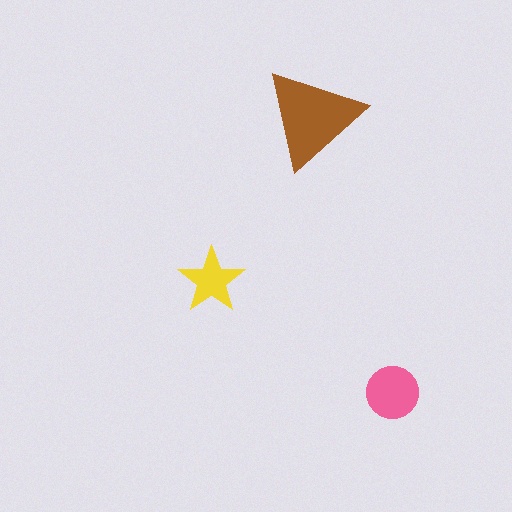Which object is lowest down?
The pink circle is bottommost.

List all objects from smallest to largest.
The yellow star, the pink circle, the brown triangle.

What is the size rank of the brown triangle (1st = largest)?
1st.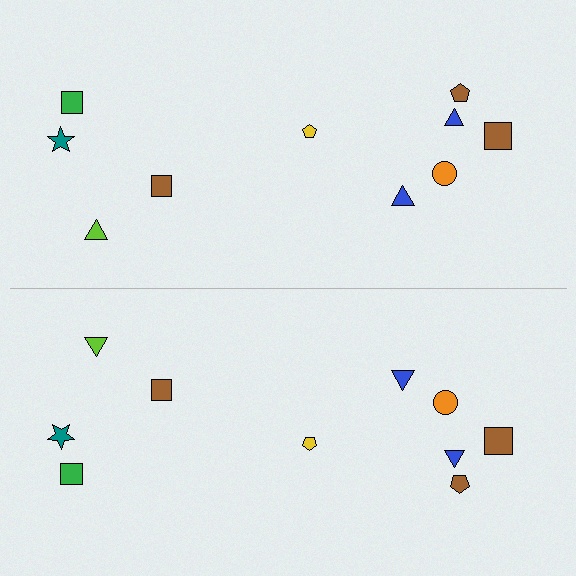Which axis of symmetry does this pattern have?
The pattern has a horizontal axis of symmetry running through the center of the image.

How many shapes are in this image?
There are 20 shapes in this image.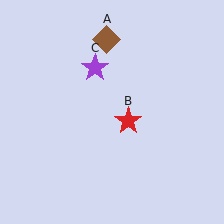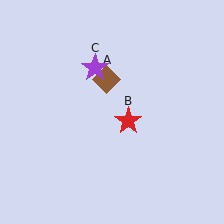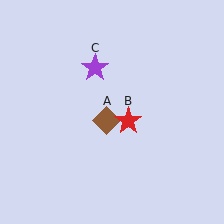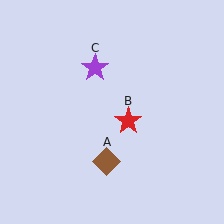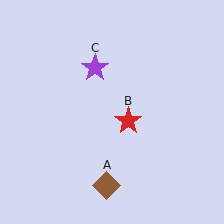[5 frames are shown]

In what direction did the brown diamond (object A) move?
The brown diamond (object A) moved down.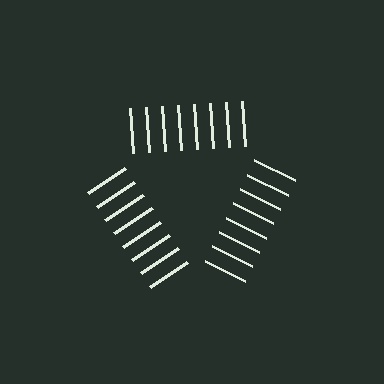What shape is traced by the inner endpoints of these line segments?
An illusory triangle — the line segments terminate on its edges but no continuous stroke is drawn.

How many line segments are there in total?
24 — 8 along each of the 3 edges.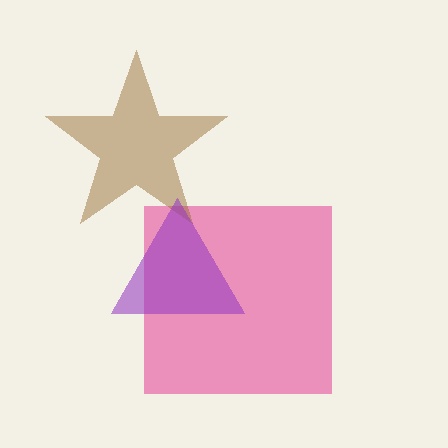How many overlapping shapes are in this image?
There are 3 overlapping shapes in the image.